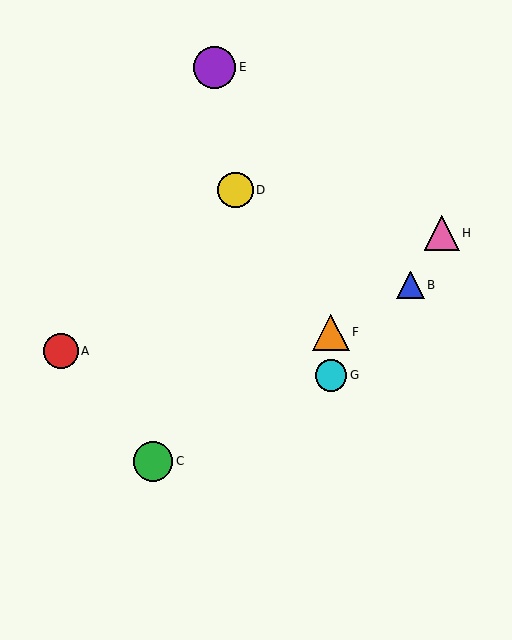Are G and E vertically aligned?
No, G is at x≈331 and E is at x≈215.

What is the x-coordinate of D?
Object D is at x≈235.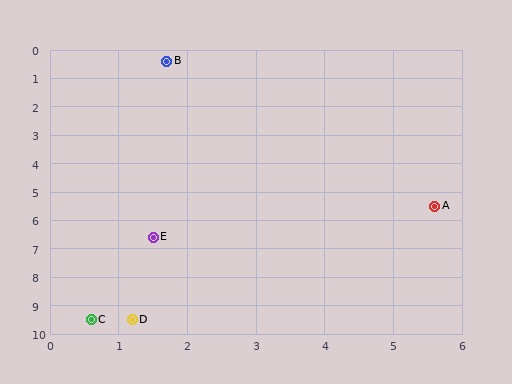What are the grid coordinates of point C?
Point C is at approximately (0.6, 9.5).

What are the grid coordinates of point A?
Point A is at approximately (5.6, 5.5).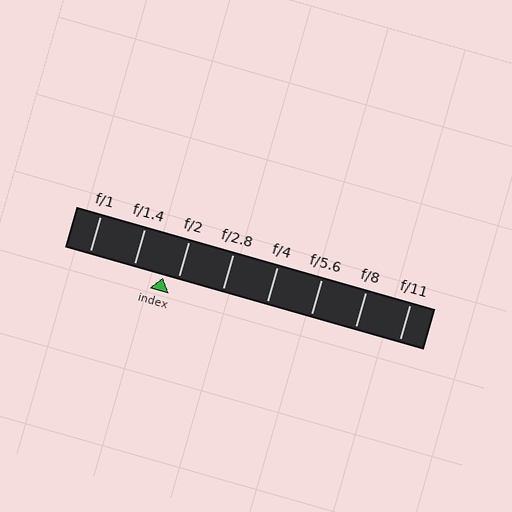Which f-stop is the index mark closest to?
The index mark is closest to f/2.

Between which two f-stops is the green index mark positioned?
The index mark is between f/1.4 and f/2.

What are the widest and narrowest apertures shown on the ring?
The widest aperture shown is f/1 and the narrowest is f/11.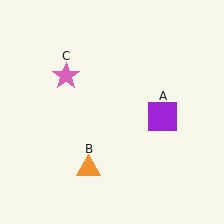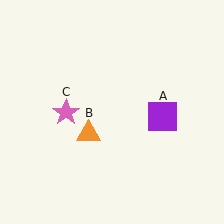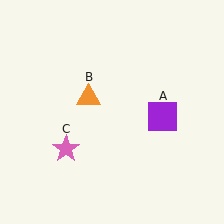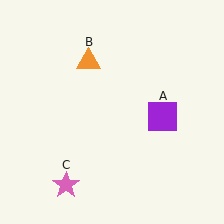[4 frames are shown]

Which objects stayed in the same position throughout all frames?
Purple square (object A) remained stationary.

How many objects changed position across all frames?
2 objects changed position: orange triangle (object B), pink star (object C).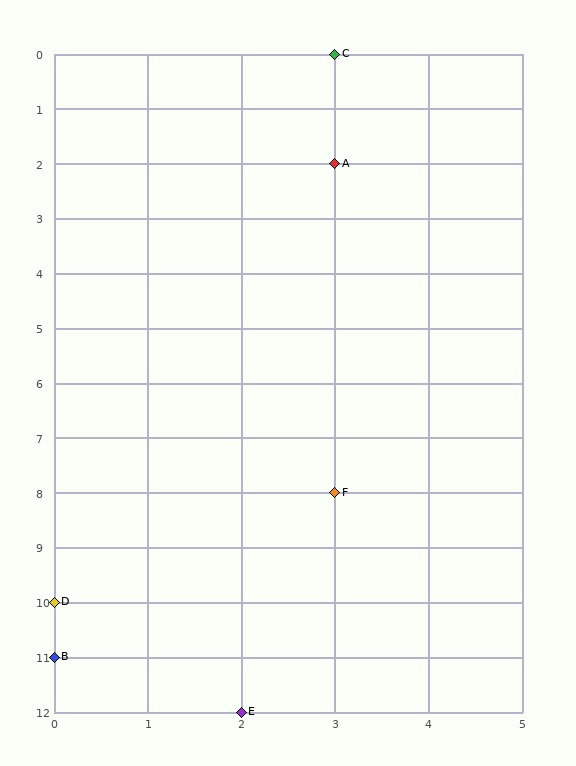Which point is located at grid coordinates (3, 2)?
Point A is at (3, 2).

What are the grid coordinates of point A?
Point A is at grid coordinates (3, 2).